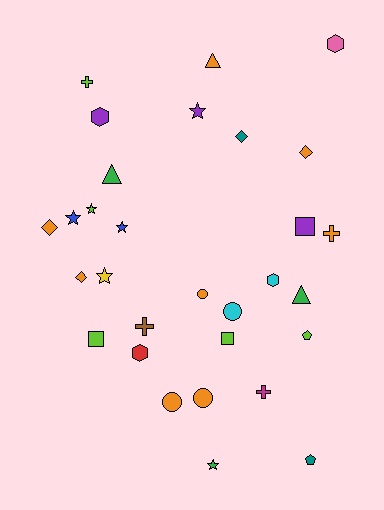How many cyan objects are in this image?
There are 2 cyan objects.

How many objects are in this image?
There are 30 objects.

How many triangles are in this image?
There are 3 triangles.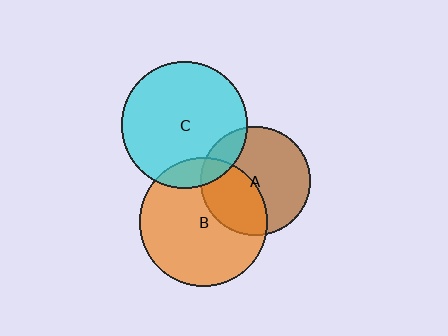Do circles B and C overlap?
Yes.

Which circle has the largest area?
Circle B (orange).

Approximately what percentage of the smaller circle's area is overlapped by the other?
Approximately 15%.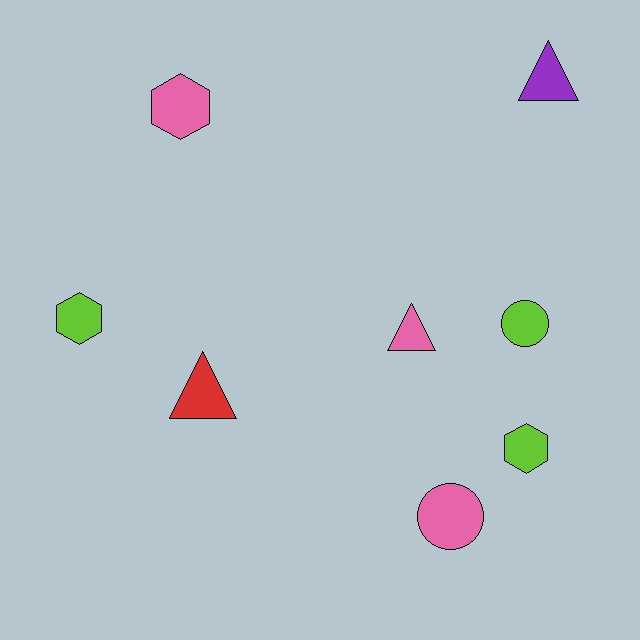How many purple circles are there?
There are no purple circles.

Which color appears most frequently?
Pink, with 3 objects.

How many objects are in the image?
There are 8 objects.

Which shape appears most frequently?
Hexagon, with 3 objects.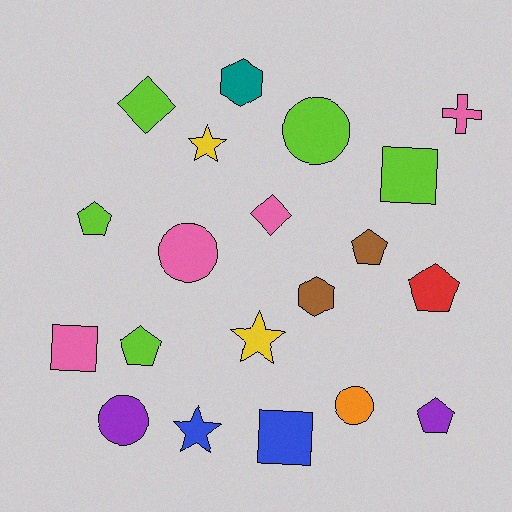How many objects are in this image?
There are 20 objects.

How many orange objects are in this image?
There is 1 orange object.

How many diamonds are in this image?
There are 2 diamonds.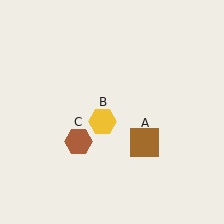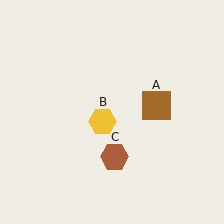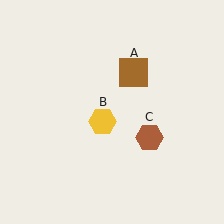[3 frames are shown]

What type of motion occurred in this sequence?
The brown square (object A), brown hexagon (object C) rotated counterclockwise around the center of the scene.